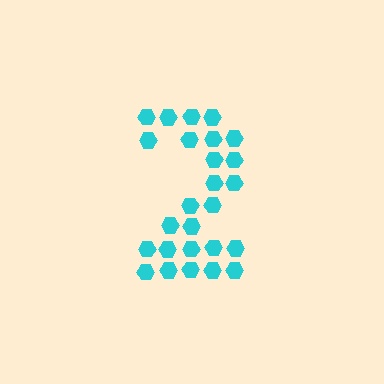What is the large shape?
The large shape is the digit 2.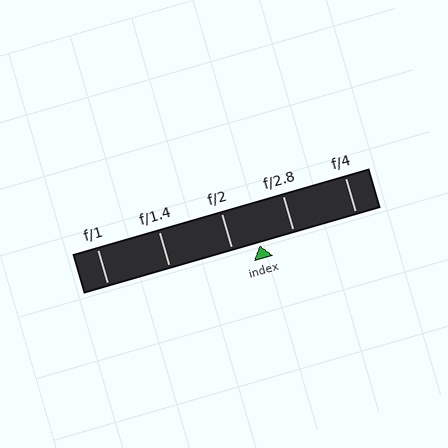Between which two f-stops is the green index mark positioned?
The index mark is between f/2 and f/2.8.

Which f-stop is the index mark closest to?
The index mark is closest to f/2.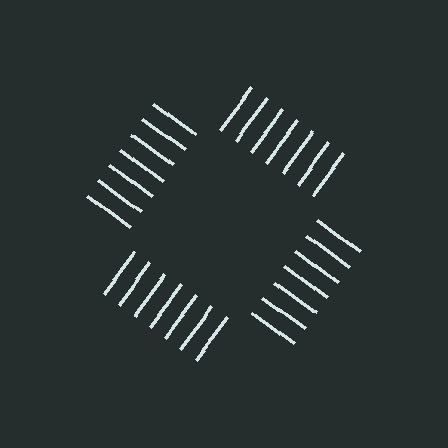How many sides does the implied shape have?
4 sides — the line-ends trace a square.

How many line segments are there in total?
28 — 7 along each of the 4 edges.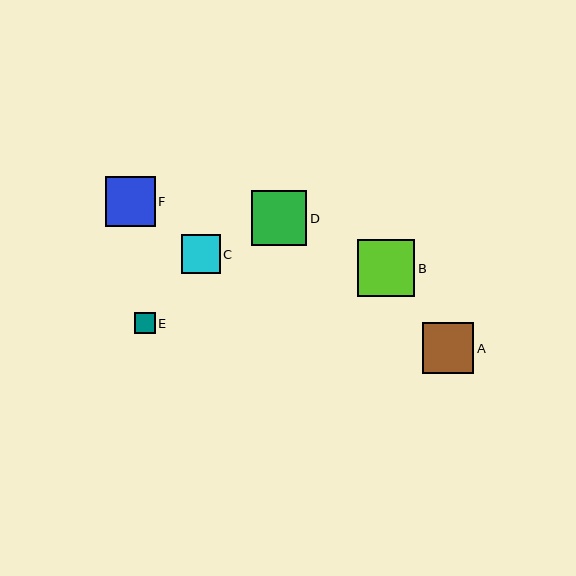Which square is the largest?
Square B is the largest with a size of approximately 57 pixels.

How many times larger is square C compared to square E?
Square C is approximately 1.9 times the size of square E.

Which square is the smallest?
Square E is the smallest with a size of approximately 21 pixels.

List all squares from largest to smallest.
From largest to smallest: B, D, A, F, C, E.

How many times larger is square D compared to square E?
Square D is approximately 2.7 times the size of square E.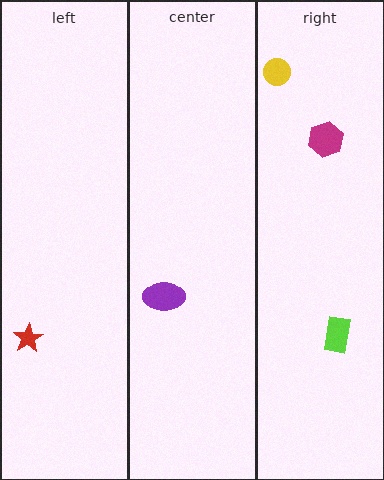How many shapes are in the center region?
1.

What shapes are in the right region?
The yellow circle, the lime rectangle, the magenta hexagon.